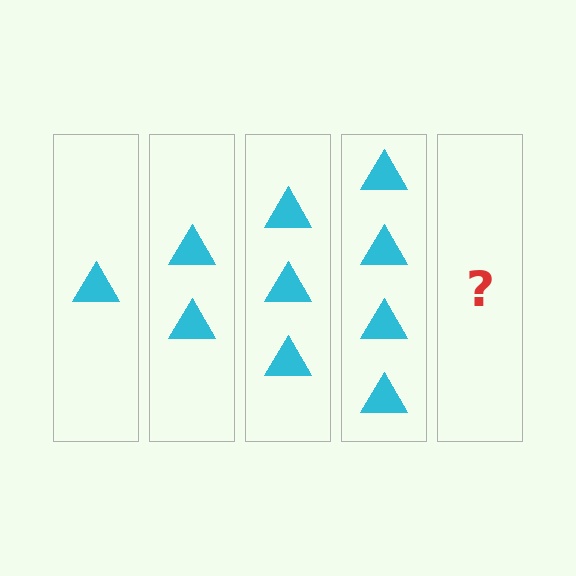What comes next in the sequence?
The next element should be 5 triangles.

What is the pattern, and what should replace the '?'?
The pattern is that each step adds one more triangle. The '?' should be 5 triangles.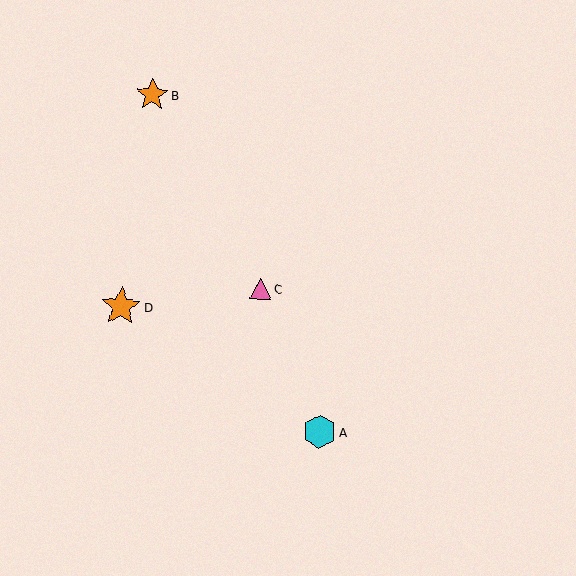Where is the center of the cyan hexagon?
The center of the cyan hexagon is at (320, 432).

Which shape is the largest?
The orange star (labeled D) is the largest.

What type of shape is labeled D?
Shape D is an orange star.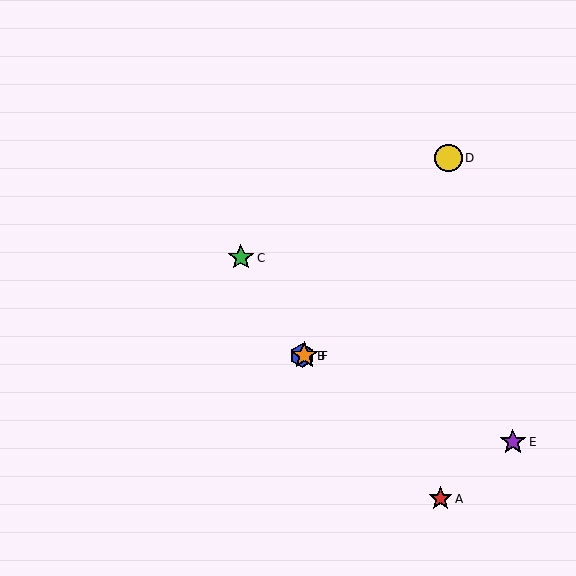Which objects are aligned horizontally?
Objects B, F are aligned horizontally.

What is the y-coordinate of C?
Object C is at y≈258.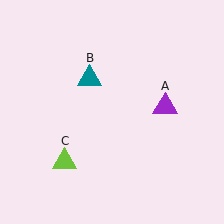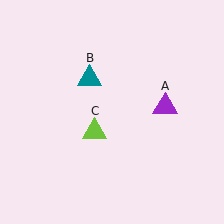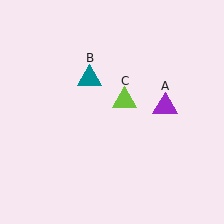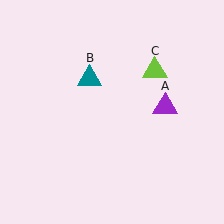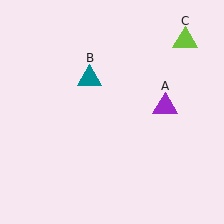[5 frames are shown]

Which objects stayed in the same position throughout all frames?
Purple triangle (object A) and teal triangle (object B) remained stationary.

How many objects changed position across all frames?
1 object changed position: lime triangle (object C).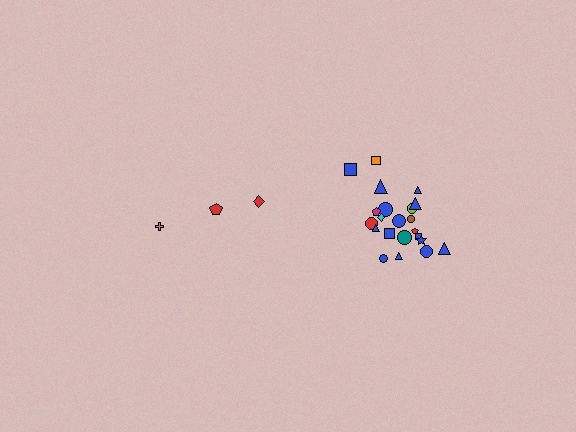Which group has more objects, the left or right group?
The right group.